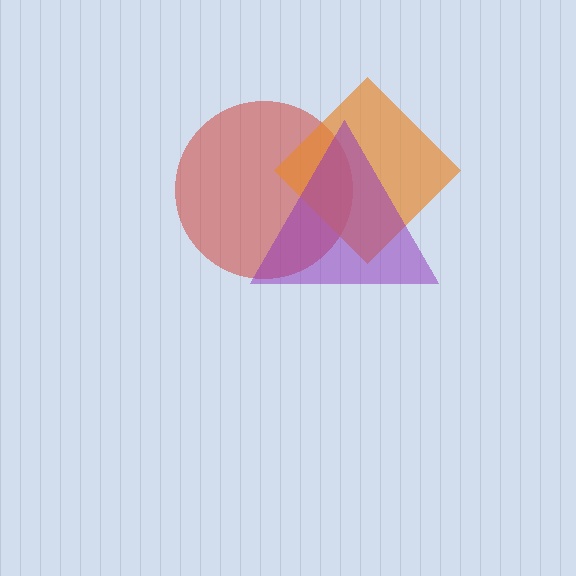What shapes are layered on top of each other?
The layered shapes are: a red circle, an orange diamond, a purple triangle.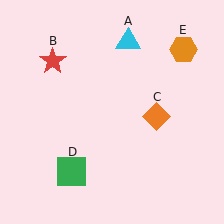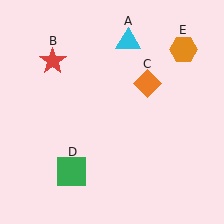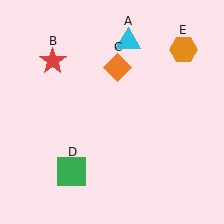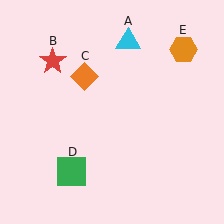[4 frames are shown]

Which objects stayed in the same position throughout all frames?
Cyan triangle (object A) and red star (object B) and green square (object D) and orange hexagon (object E) remained stationary.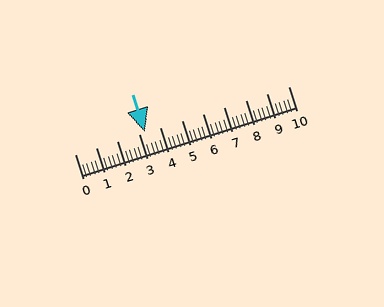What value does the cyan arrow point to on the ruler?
The cyan arrow points to approximately 3.3.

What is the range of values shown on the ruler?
The ruler shows values from 0 to 10.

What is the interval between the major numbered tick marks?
The major tick marks are spaced 1 units apart.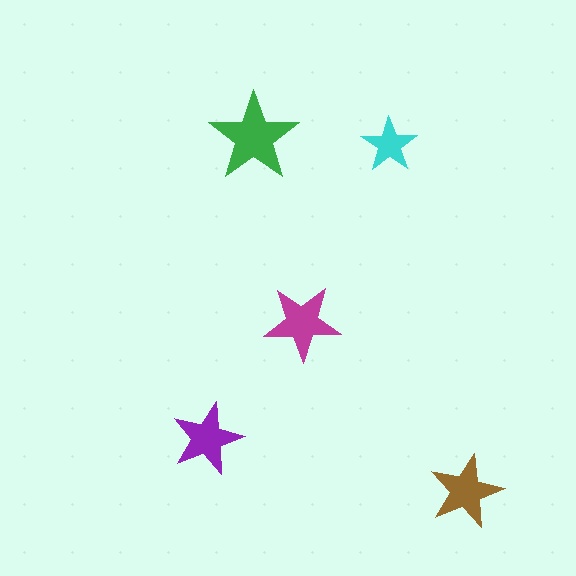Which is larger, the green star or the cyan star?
The green one.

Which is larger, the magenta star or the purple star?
The magenta one.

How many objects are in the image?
There are 5 objects in the image.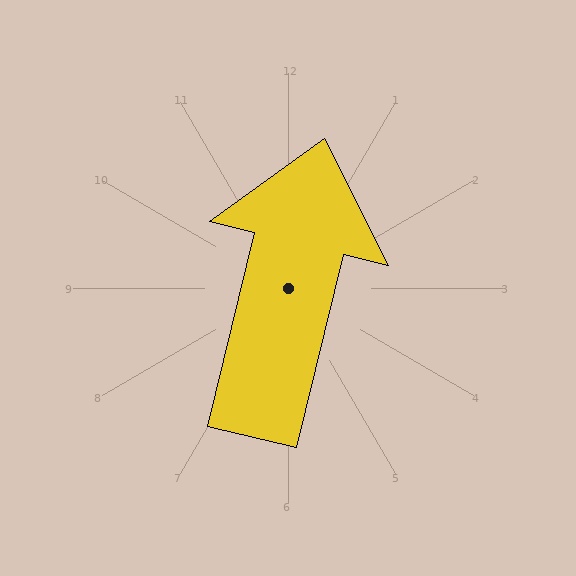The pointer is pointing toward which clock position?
Roughly 12 o'clock.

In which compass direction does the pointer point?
North.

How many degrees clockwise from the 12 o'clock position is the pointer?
Approximately 14 degrees.